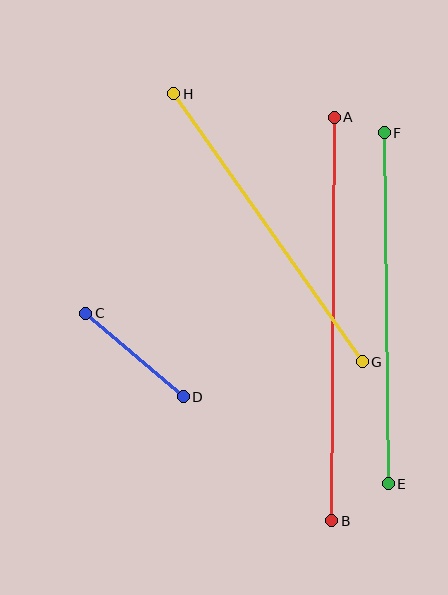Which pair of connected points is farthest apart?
Points A and B are farthest apart.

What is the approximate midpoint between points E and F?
The midpoint is at approximately (386, 308) pixels.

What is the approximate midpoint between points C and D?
The midpoint is at approximately (135, 355) pixels.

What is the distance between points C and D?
The distance is approximately 128 pixels.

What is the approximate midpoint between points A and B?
The midpoint is at approximately (333, 319) pixels.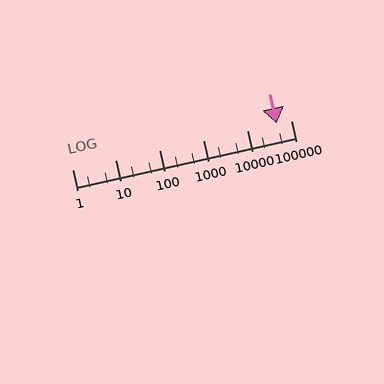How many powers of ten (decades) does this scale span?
The scale spans 5 decades, from 1 to 100000.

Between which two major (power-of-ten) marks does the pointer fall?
The pointer is between 10000 and 100000.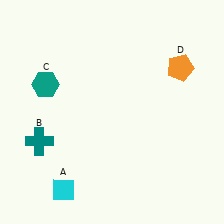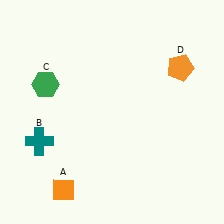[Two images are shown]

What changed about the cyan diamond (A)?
In Image 1, A is cyan. In Image 2, it changed to orange.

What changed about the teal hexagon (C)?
In Image 1, C is teal. In Image 2, it changed to green.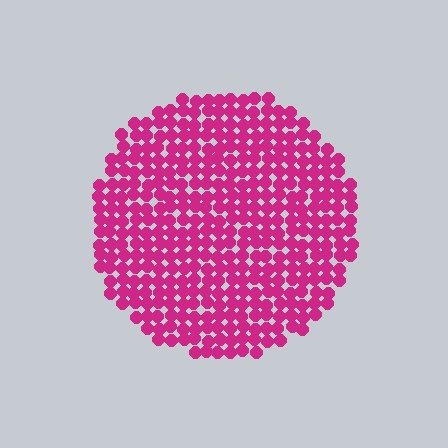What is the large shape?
The large shape is a circle.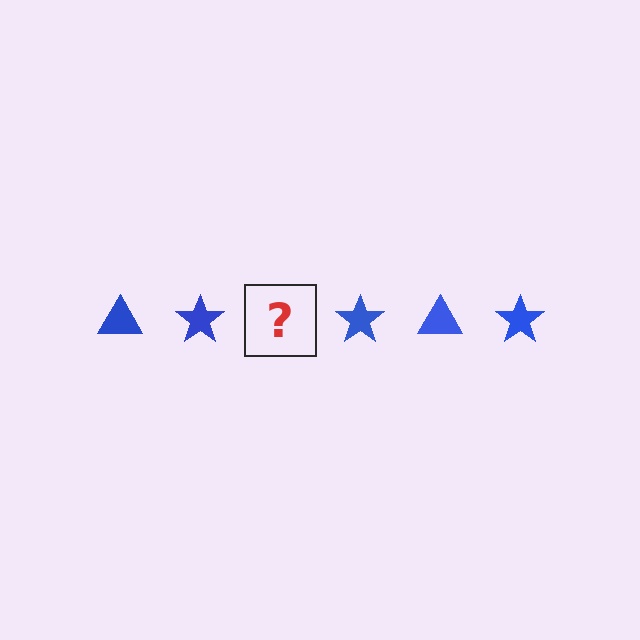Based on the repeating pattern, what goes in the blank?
The blank should be a blue triangle.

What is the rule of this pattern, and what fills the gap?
The rule is that the pattern cycles through triangle, star shapes in blue. The gap should be filled with a blue triangle.